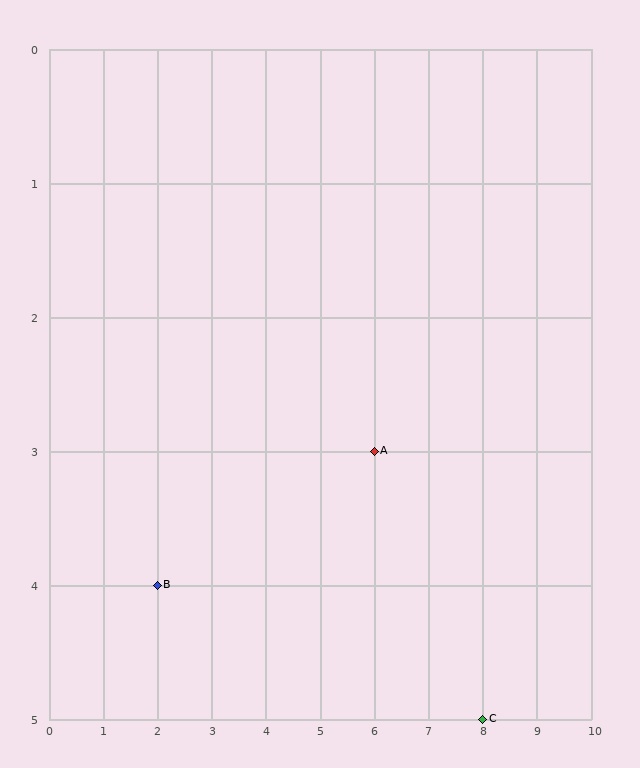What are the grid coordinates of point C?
Point C is at grid coordinates (8, 5).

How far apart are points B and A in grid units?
Points B and A are 4 columns and 1 row apart (about 4.1 grid units diagonally).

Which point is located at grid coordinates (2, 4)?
Point B is at (2, 4).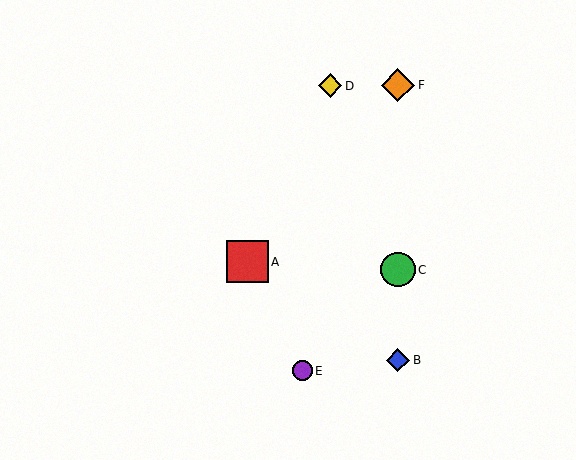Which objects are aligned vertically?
Objects B, C, F are aligned vertically.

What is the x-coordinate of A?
Object A is at x≈248.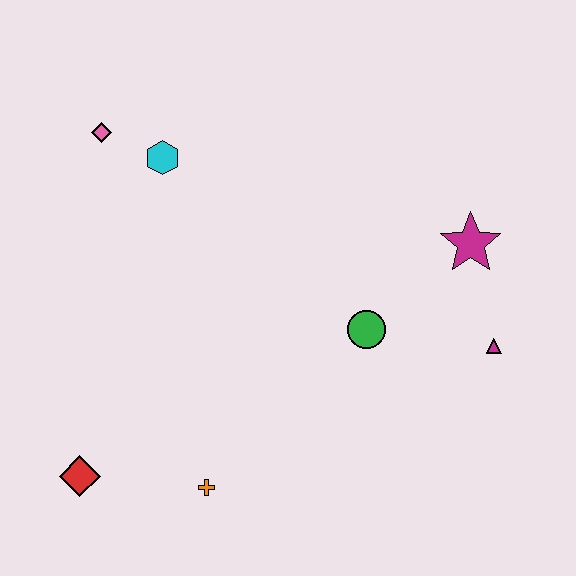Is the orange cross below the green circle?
Yes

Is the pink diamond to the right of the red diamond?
Yes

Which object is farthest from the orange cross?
The pink diamond is farthest from the orange cross.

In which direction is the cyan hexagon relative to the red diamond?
The cyan hexagon is above the red diamond.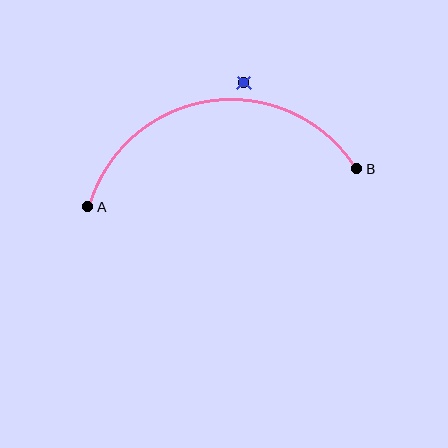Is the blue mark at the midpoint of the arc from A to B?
No — the blue mark does not lie on the arc at all. It sits slightly outside the curve.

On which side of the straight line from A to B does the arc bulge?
The arc bulges above the straight line connecting A and B.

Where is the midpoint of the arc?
The arc midpoint is the point on the curve farthest from the straight line joining A and B. It sits above that line.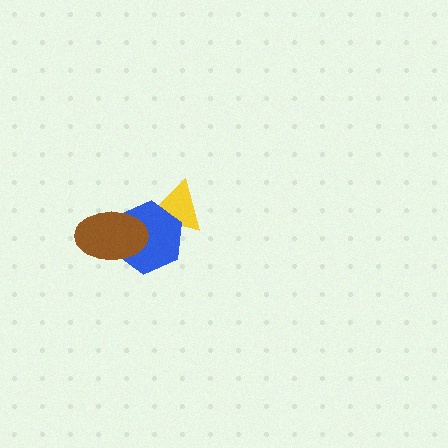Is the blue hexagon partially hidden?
Yes, it is partially covered by another shape.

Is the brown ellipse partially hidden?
No, no other shape covers it.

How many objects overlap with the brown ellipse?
1 object overlaps with the brown ellipse.